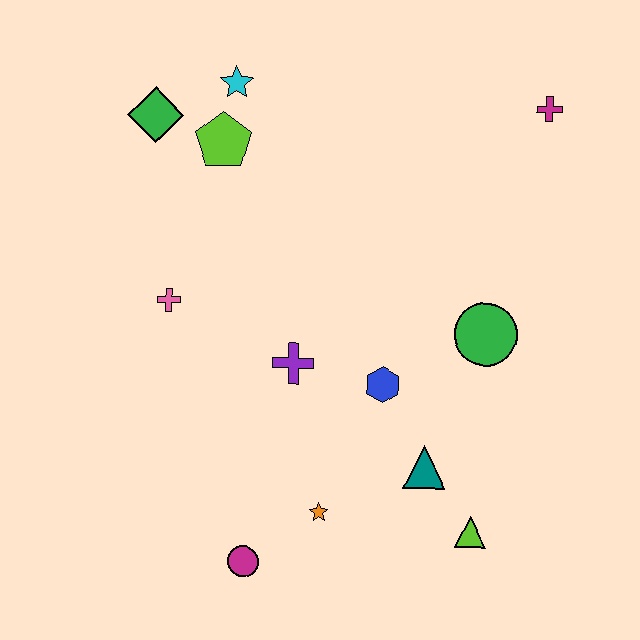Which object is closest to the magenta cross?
The green circle is closest to the magenta cross.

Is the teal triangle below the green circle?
Yes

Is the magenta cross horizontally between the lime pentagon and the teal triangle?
No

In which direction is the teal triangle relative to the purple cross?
The teal triangle is to the right of the purple cross.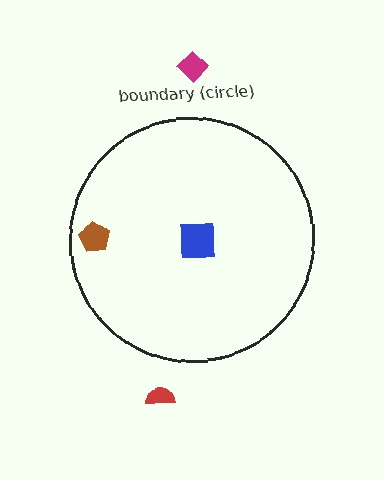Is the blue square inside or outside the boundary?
Inside.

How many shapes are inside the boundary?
2 inside, 2 outside.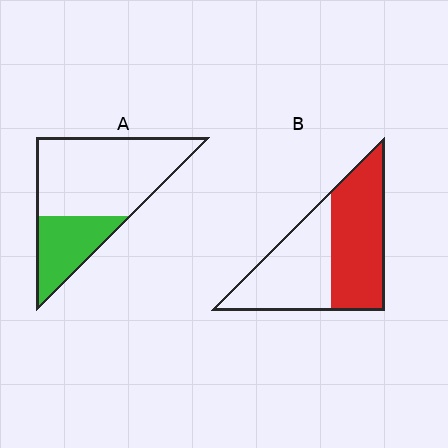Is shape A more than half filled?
No.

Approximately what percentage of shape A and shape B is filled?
A is approximately 30% and B is approximately 50%.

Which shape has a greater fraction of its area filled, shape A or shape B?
Shape B.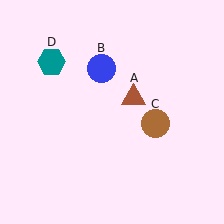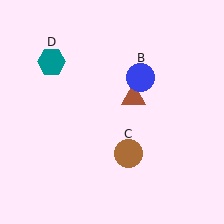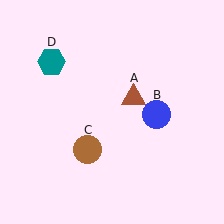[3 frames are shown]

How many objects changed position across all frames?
2 objects changed position: blue circle (object B), brown circle (object C).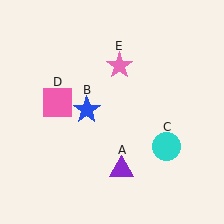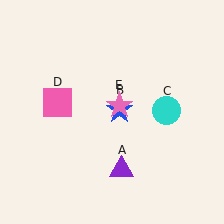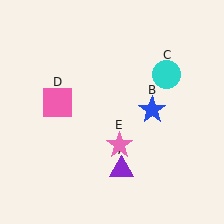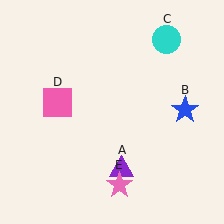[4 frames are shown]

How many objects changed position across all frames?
3 objects changed position: blue star (object B), cyan circle (object C), pink star (object E).